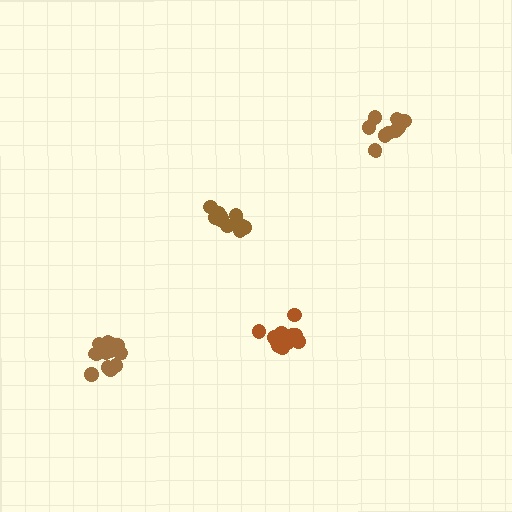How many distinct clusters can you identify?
There are 4 distinct clusters.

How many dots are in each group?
Group 1: 12 dots, Group 2: 9 dots, Group 3: 12 dots, Group 4: 15 dots (48 total).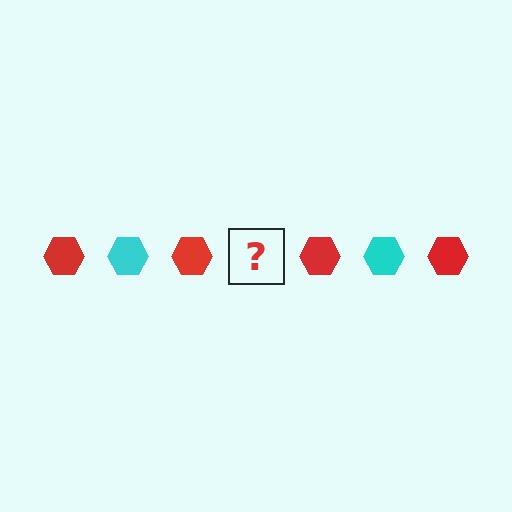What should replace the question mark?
The question mark should be replaced with a cyan hexagon.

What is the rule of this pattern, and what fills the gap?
The rule is that the pattern cycles through red, cyan hexagons. The gap should be filled with a cyan hexagon.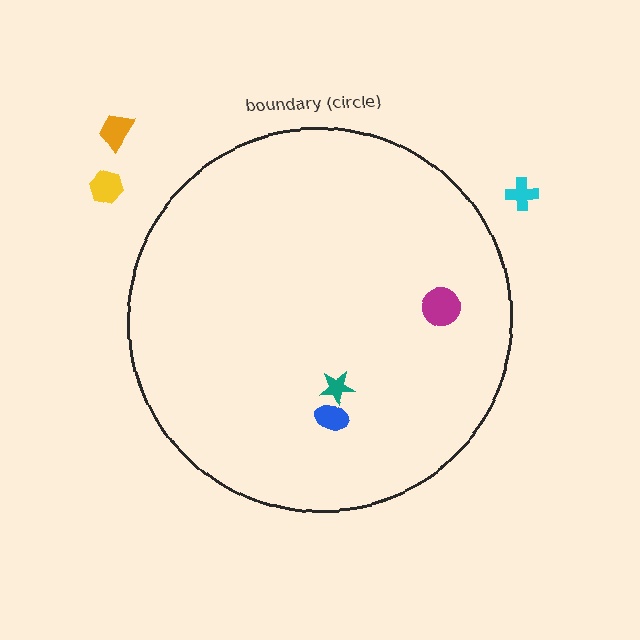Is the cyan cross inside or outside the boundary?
Outside.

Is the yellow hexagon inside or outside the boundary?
Outside.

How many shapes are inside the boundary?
3 inside, 3 outside.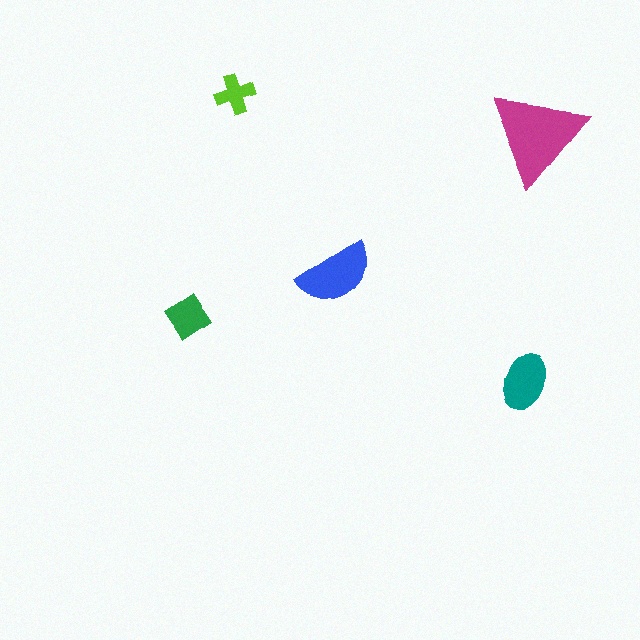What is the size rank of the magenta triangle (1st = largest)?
1st.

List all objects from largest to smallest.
The magenta triangle, the blue semicircle, the teal ellipse, the green diamond, the lime cross.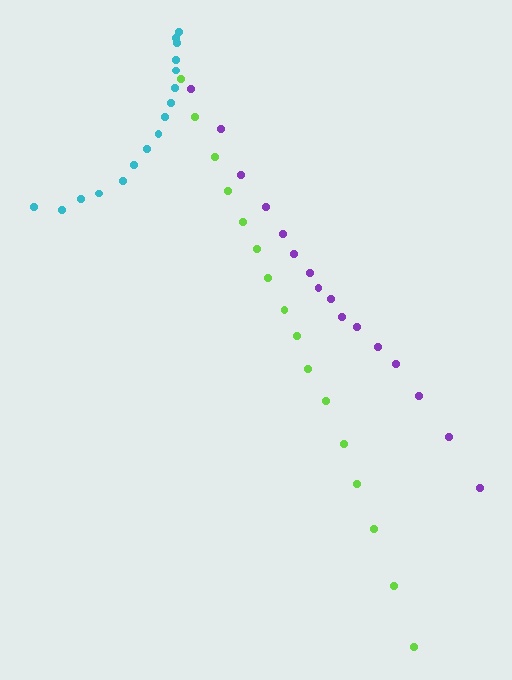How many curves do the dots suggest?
There are 3 distinct paths.